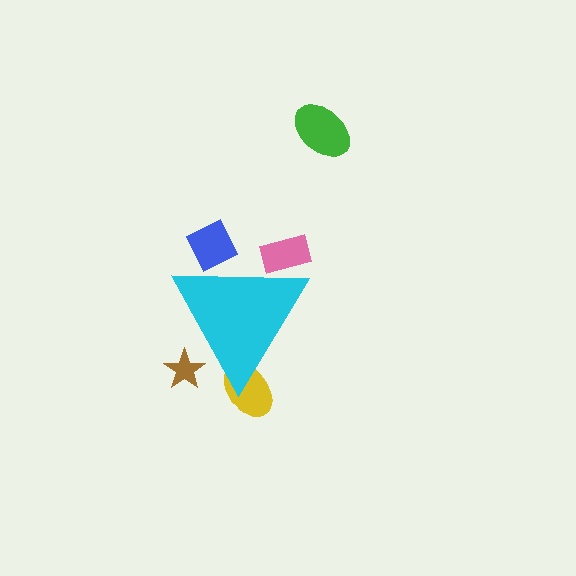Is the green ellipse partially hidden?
No, the green ellipse is fully visible.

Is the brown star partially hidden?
Yes, the brown star is partially hidden behind the cyan triangle.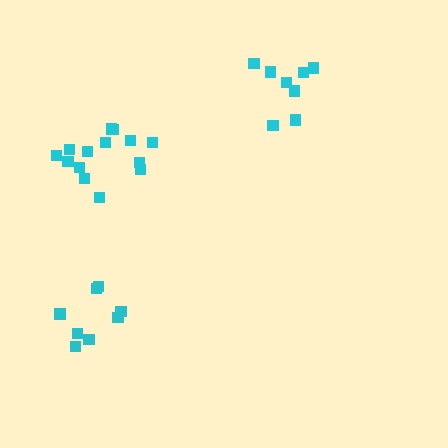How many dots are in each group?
Group 1: 8 dots, Group 2: 8 dots, Group 3: 14 dots (30 total).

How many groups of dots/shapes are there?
There are 3 groups.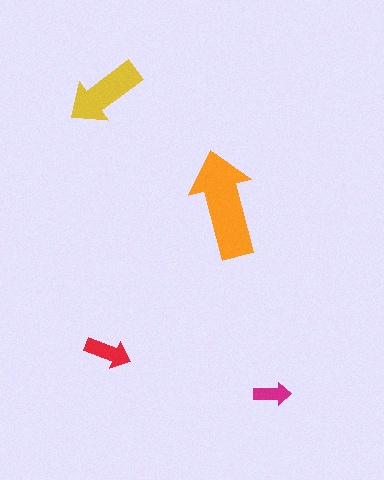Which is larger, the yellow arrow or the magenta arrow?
The yellow one.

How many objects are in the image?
There are 4 objects in the image.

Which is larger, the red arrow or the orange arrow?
The orange one.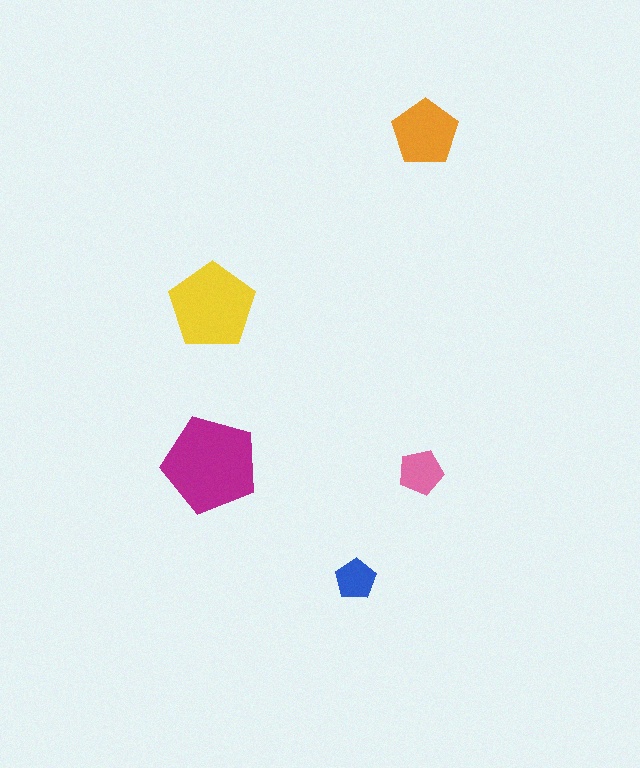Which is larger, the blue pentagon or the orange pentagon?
The orange one.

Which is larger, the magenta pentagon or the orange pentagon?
The magenta one.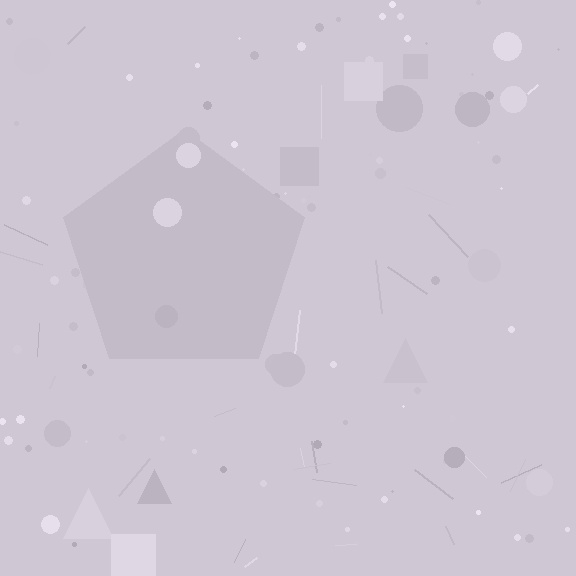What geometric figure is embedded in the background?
A pentagon is embedded in the background.